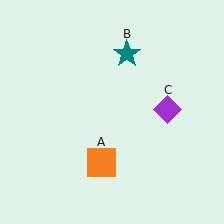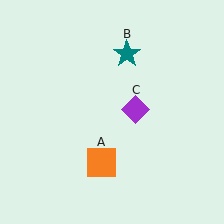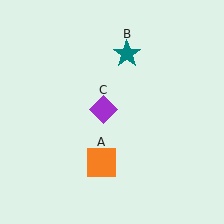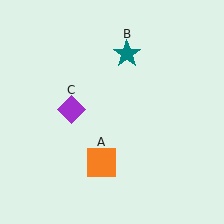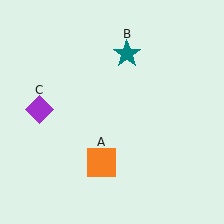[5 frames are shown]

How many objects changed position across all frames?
1 object changed position: purple diamond (object C).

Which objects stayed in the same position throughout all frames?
Orange square (object A) and teal star (object B) remained stationary.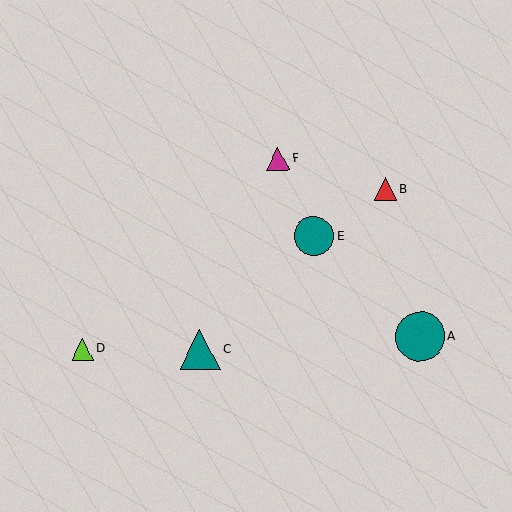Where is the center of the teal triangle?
The center of the teal triangle is at (200, 349).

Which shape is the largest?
The teal circle (labeled A) is the largest.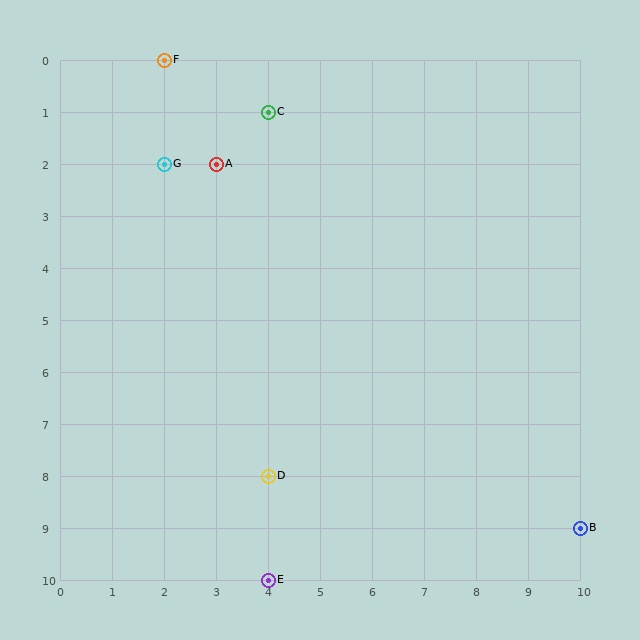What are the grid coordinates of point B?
Point B is at grid coordinates (10, 9).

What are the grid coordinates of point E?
Point E is at grid coordinates (4, 10).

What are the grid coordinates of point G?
Point G is at grid coordinates (2, 2).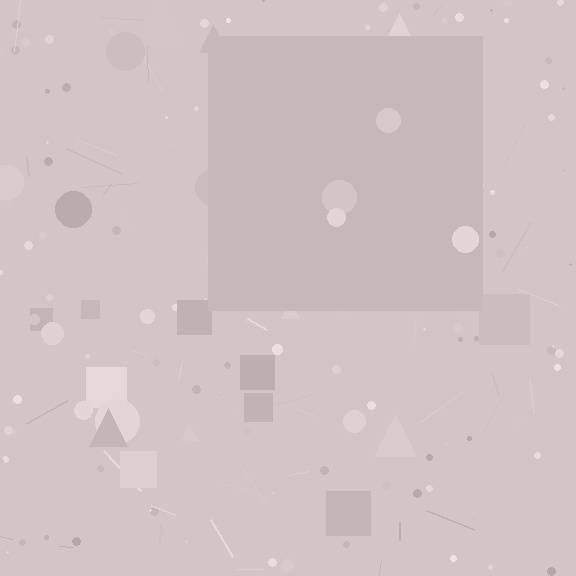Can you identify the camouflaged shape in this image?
The camouflaged shape is a square.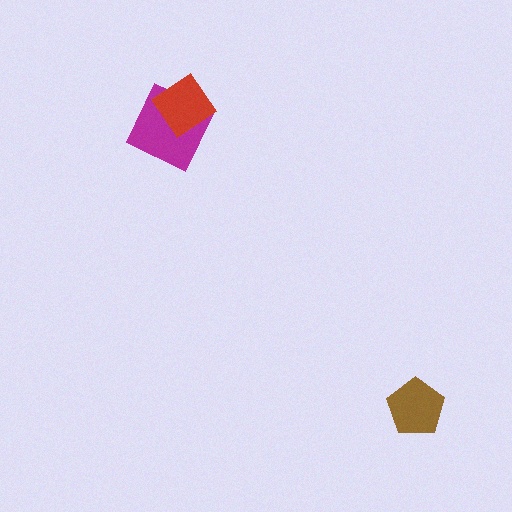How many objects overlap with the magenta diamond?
1 object overlaps with the magenta diamond.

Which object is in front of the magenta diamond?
The red diamond is in front of the magenta diamond.